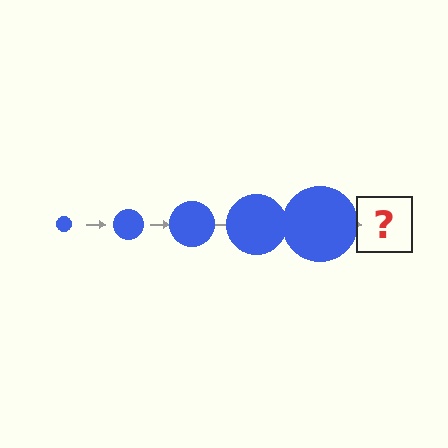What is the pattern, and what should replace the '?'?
The pattern is that the circle gets progressively larger each step. The '?' should be a blue circle, larger than the previous one.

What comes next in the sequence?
The next element should be a blue circle, larger than the previous one.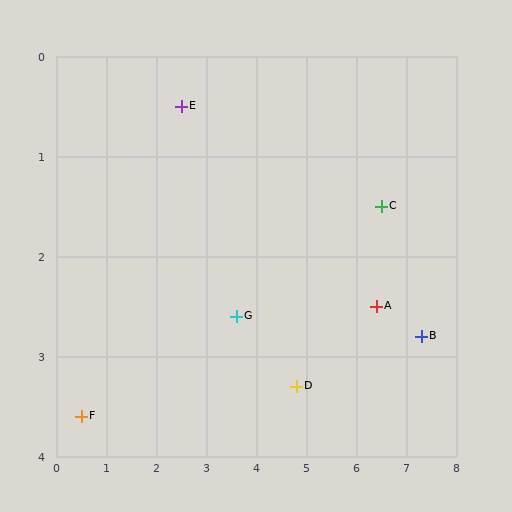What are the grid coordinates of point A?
Point A is at approximately (6.4, 2.5).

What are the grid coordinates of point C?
Point C is at approximately (6.5, 1.5).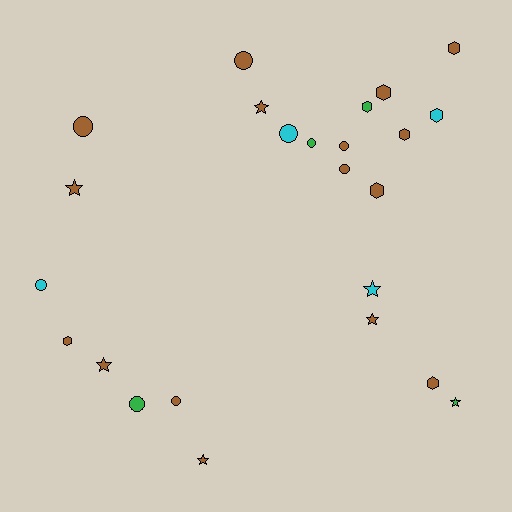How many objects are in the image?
There are 24 objects.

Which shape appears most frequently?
Circle, with 9 objects.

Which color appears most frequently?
Brown, with 16 objects.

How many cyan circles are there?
There are 2 cyan circles.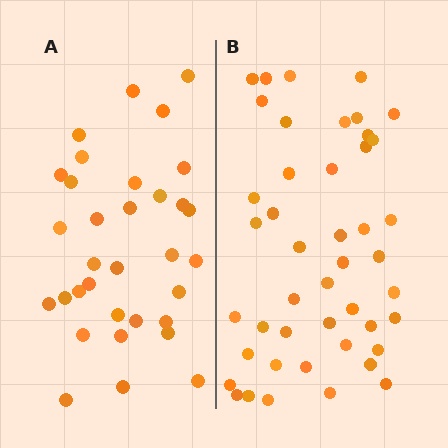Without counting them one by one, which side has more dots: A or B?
Region B (the right region) has more dots.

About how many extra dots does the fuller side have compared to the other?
Region B has roughly 12 or so more dots than region A.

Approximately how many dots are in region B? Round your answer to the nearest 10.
About 40 dots. (The exact count is 45, which rounds to 40.)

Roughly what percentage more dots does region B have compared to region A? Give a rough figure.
About 35% more.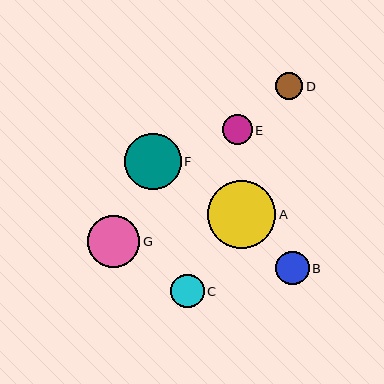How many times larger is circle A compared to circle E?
Circle A is approximately 2.3 times the size of circle E.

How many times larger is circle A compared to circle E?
Circle A is approximately 2.3 times the size of circle E.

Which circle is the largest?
Circle A is the largest with a size of approximately 68 pixels.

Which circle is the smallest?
Circle D is the smallest with a size of approximately 27 pixels.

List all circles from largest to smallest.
From largest to smallest: A, F, G, C, B, E, D.